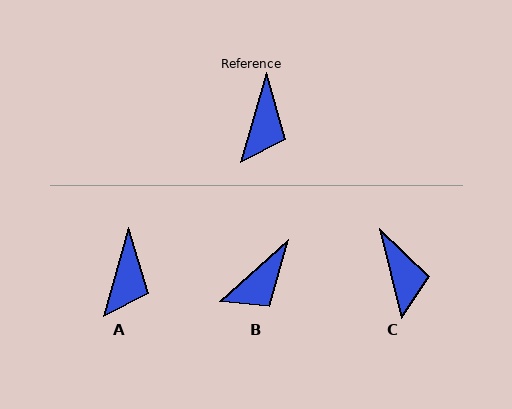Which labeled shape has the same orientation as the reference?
A.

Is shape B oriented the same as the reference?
No, it is off by about 32 degrees.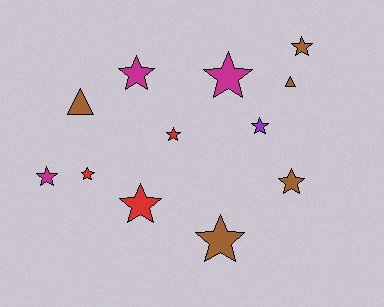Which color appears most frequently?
Brown, with 5 objects.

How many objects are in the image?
There are 12 objects.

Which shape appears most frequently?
Star, with 10 objects.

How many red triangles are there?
There are no red triangles.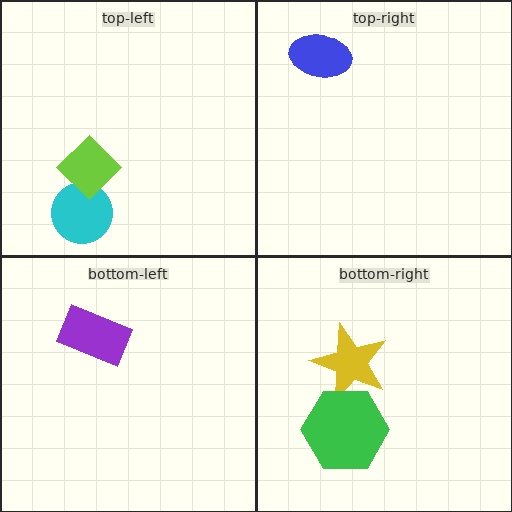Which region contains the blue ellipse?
The top-right region.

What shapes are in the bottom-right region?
The yellow star, the green hexagon.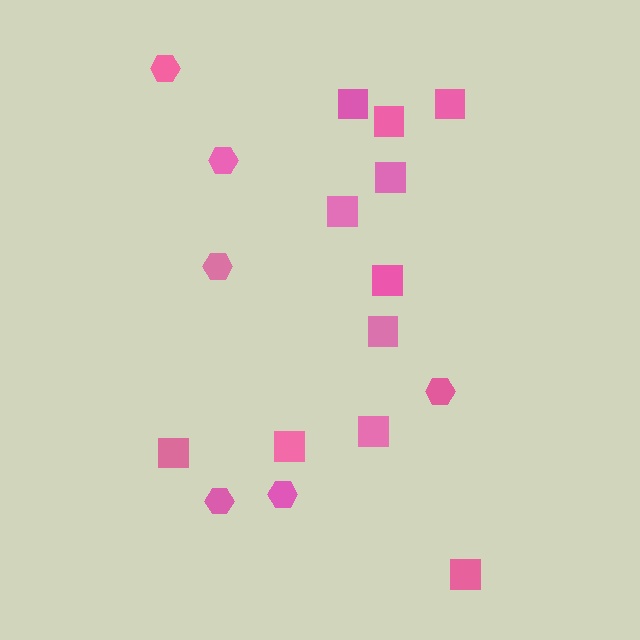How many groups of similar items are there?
There are 2 groups: one group of squares (11) and one group of hexagons (6).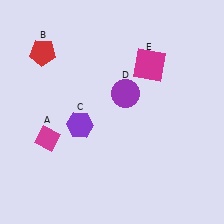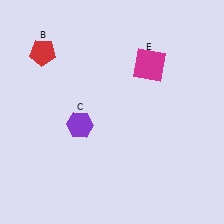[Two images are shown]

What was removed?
The magenta diamond (A), the purple circle (D) were removed in Image 2.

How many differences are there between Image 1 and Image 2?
There are 2 differences between the two images.